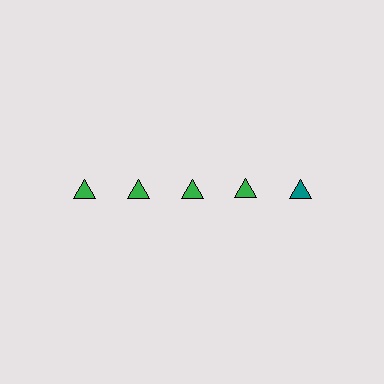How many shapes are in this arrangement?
There are 5 shapes arranged in a grid pattern.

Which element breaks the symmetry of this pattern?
The teal triangle in the top row, rightmost column breaks the symmetry. All other shapes are green triangles.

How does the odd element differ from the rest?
It has a different color: teal instead of green.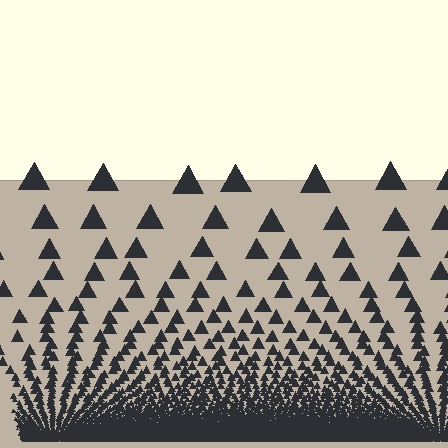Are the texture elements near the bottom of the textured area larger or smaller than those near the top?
Smaller. The gradient is inverted — elements near the bottom are smaller and denser.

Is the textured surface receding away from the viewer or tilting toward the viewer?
The surface appears to tilt toward the viewer. Texture elements get larger and sparser toward the top.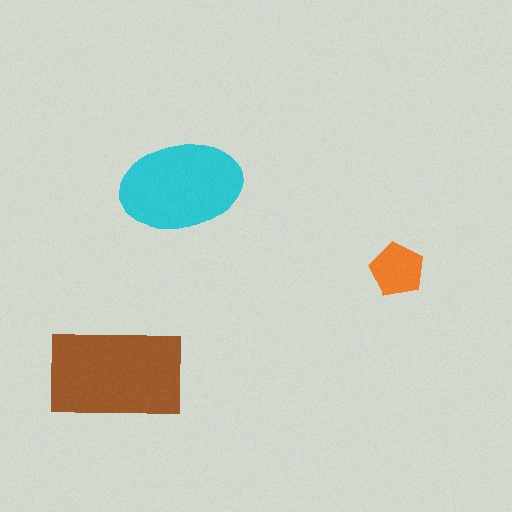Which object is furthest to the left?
The brown rectangle is leftmost.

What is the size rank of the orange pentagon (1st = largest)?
3rd.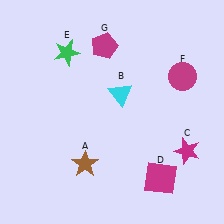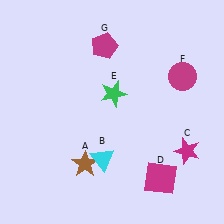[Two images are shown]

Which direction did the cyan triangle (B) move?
The cyan triangle (B) moved down.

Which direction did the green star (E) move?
The green star (E) moved right.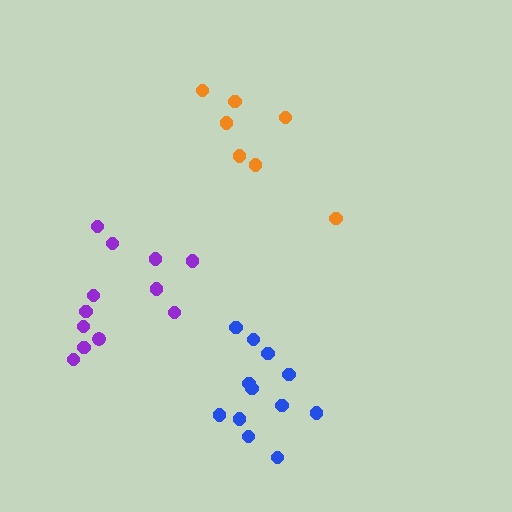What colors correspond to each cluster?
The clusters are colored: blue, orange, purple.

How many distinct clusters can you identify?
There are 3 distinct clusters.